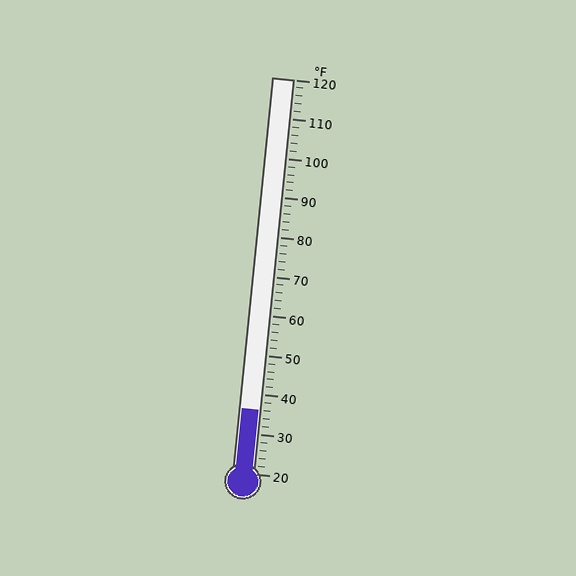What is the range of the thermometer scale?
The thermometer scale ranges from 20°F to 120°F.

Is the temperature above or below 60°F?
The temperature is below 60°F.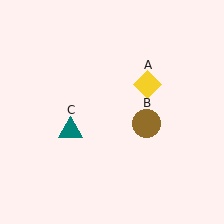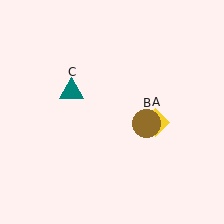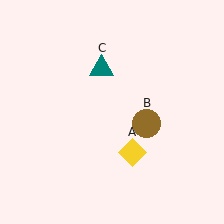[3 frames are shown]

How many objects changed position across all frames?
2 objects changed position: yellow diamond (object A), teal triangle (object C).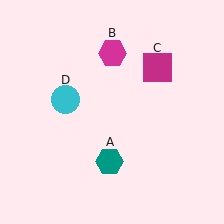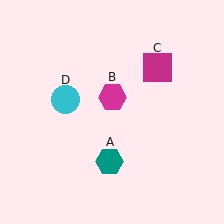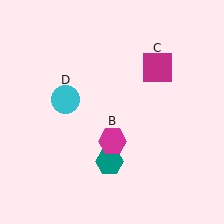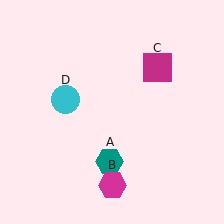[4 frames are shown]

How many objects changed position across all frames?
1 object changed position: magenta hexagon (object B).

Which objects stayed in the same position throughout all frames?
Teal hexagon (object A) and magenta square (object C) and cyan circle (object D) remained stationary.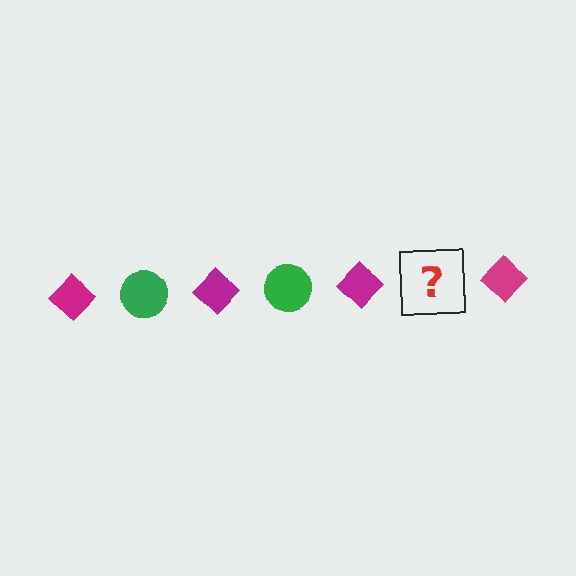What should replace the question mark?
The question mark should be replaced with a green circle.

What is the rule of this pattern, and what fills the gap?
The rule is that the pattern alternates between magenta diamond and green circle. The gap should be filled with a green circle.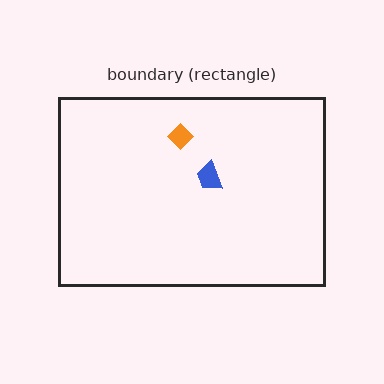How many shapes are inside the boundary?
2 inside, 0 outside.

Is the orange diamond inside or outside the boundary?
Inside.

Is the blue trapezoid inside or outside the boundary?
Inside.